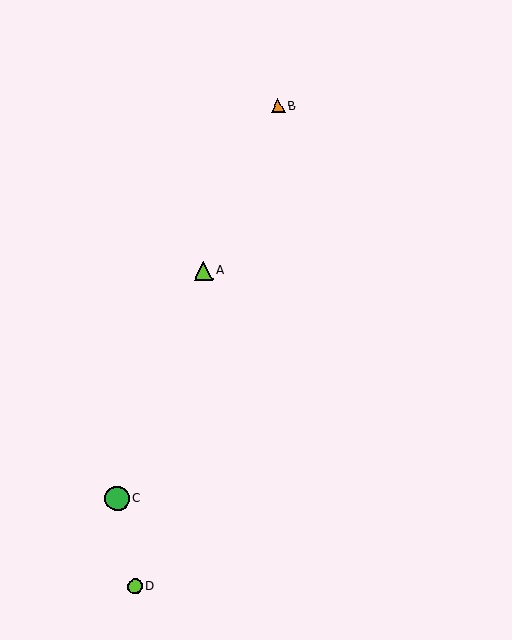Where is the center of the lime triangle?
The center of the lime triangle is at (203, 271).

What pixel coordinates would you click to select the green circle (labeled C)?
Click at (117, 499) to select the green circle C.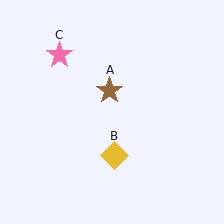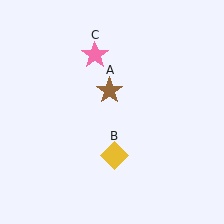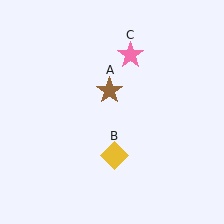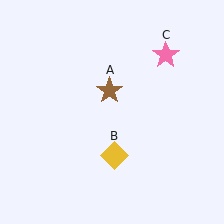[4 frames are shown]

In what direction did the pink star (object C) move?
The pink star (object C) moved right.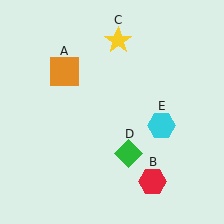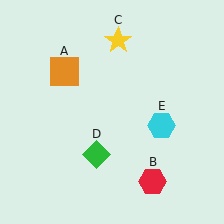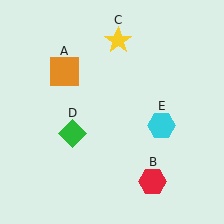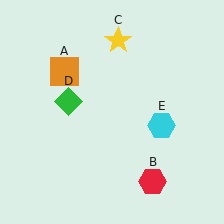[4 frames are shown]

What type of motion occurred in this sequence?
The green diamond (object D) rotated clockwise around the center of the scene.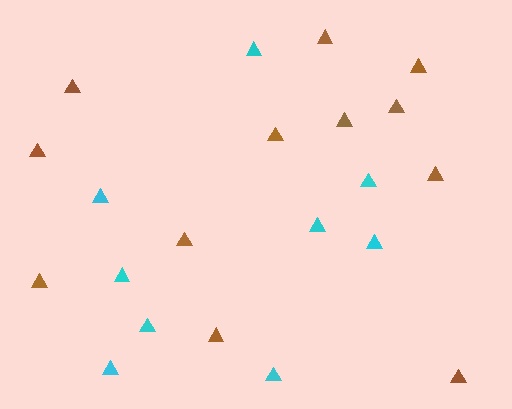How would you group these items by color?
There are 2 groups: one group of cyan triangles (9) and one group of brown triangles (12).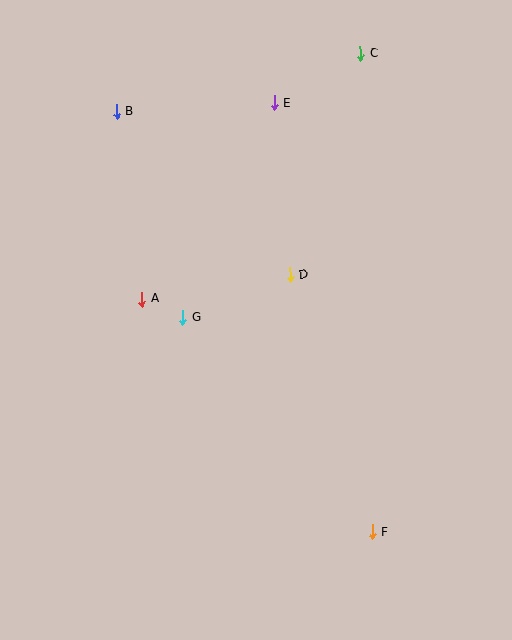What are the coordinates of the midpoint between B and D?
The midpoint between B and D is at (203, 193).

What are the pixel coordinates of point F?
Point F is at (372, 532).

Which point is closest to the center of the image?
Point D at (290, 274) is closest to the center.